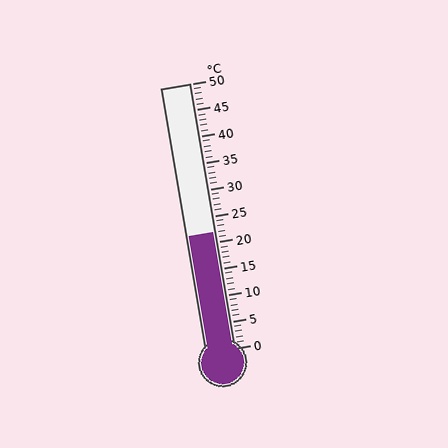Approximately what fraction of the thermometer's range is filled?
The thermometer is filled to approximately 45% of its range.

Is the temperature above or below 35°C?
The temperature is below 35°C.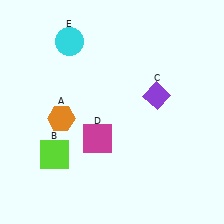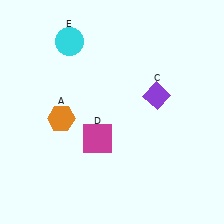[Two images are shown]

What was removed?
The lime square (B) was removed in Image 2.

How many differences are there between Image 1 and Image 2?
There is 1 difference between the two images.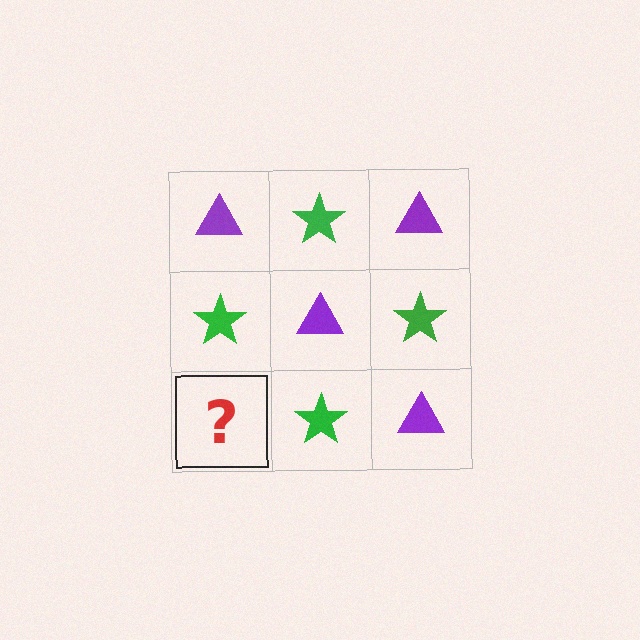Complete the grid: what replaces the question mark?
The question mark should be replaced with a purple triangle.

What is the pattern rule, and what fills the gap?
The rule is that it alternates purple triangle and green star in a checkerboard pattern. The gap should be filled with a purple triangle.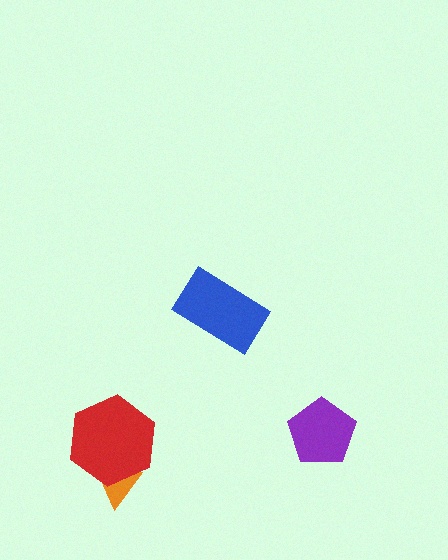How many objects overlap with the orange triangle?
1 object overlaps with the orange triangle.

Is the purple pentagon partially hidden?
No, no other shape covers it.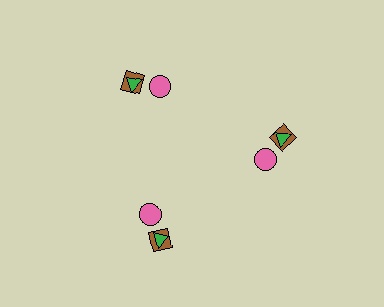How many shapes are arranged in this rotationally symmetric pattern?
There are 9 shapes, arranged in 3 groups of 3.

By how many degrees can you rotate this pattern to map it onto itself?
The pattern maps onto itself every 120 degrees of rotation.